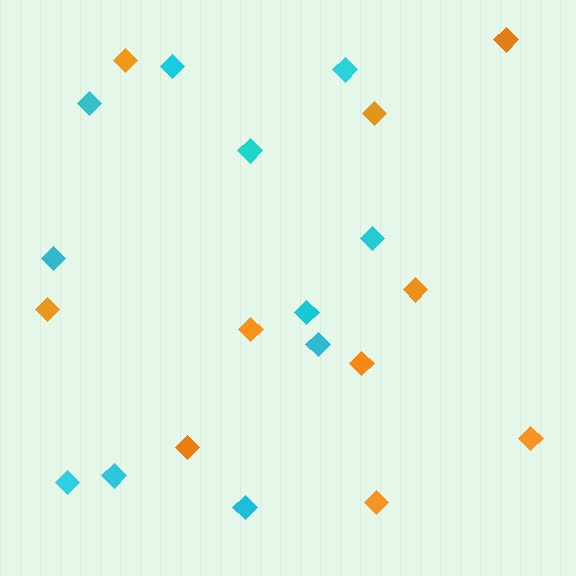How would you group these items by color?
There are 2 groups: one group of cyan diamonds (11) and one group of orange diamonds (10).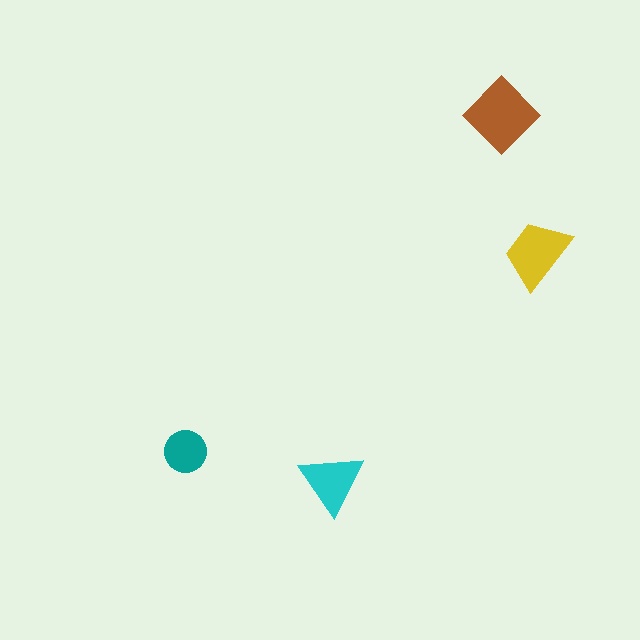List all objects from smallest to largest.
The teal circle, the cyan triangle, the yellow trapezoid, the brown diamond.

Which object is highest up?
The brown diamond is topmost.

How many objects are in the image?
There are 4 objects in the image.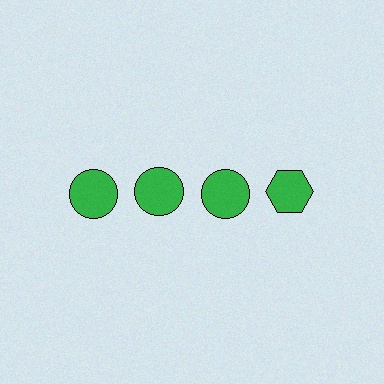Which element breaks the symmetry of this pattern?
The green hexagon in the top row, second from right column breaks the symmetry. All other shapes are green circles.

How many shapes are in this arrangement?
There are 4 shapes arranged in a grid pattern.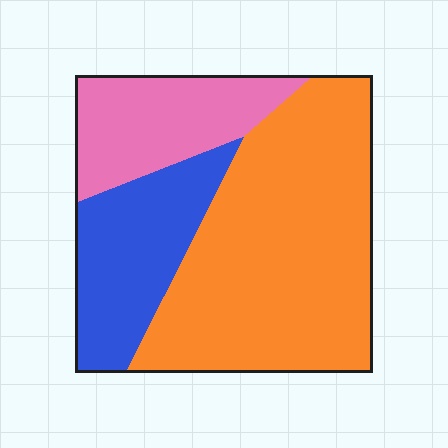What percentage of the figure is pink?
Pink covers about 20% of the figure.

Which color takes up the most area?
Orange, at roughly 55%.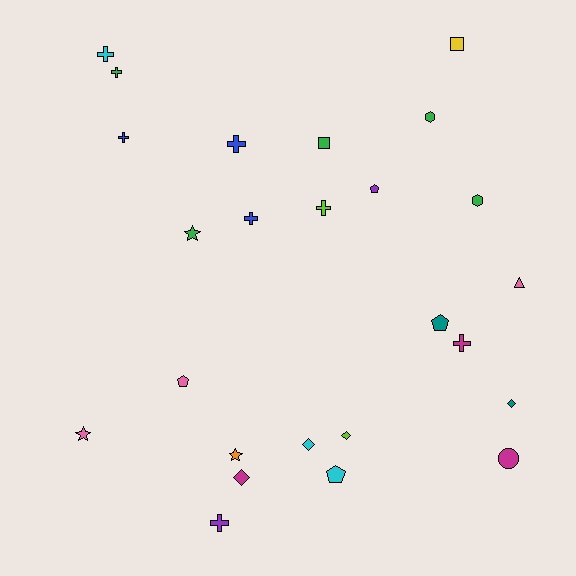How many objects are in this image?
There are 25 objects.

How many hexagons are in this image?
There are 2 hexagons.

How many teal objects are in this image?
There are 2 teal objects.